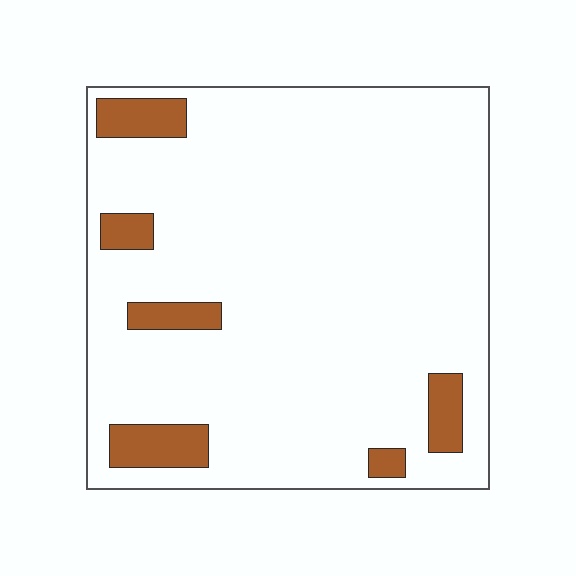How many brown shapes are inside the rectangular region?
6.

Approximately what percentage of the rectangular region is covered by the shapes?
Approximately 10%.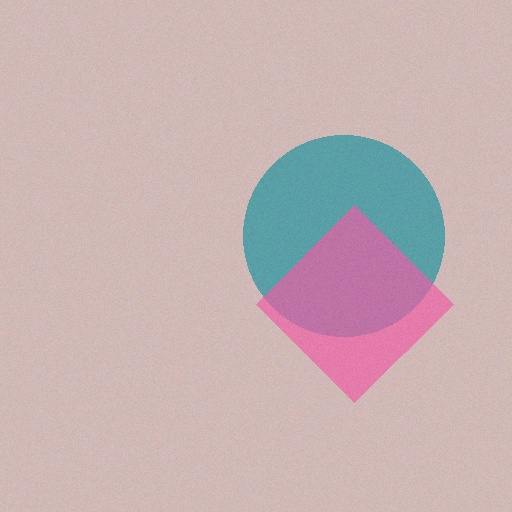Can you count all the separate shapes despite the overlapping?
Yes, there are 2 separate shapes.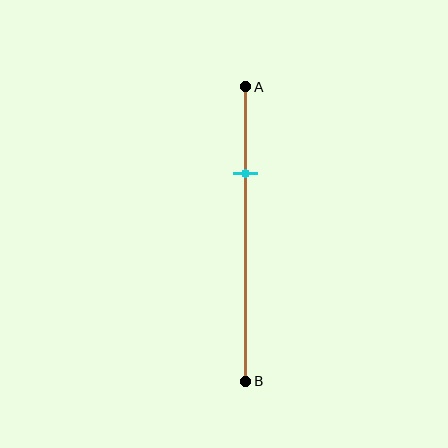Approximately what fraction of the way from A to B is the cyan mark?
The cyan mark is approximately 30% of the way from A to B.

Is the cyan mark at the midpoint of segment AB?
No, the mark is at about 30% from A, not at the 50% midpoint.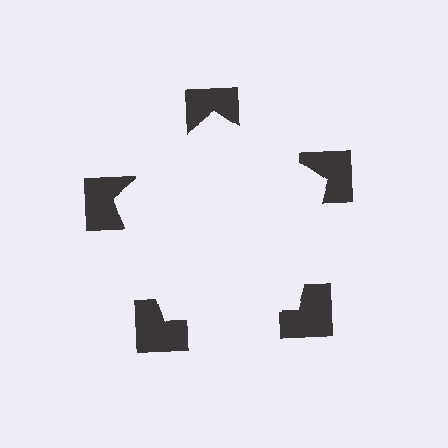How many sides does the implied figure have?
5 sides.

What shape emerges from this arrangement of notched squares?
An illusory pentagon — its edges are inferred from the aligned wedge cuts in the notched squares, not physically drawn.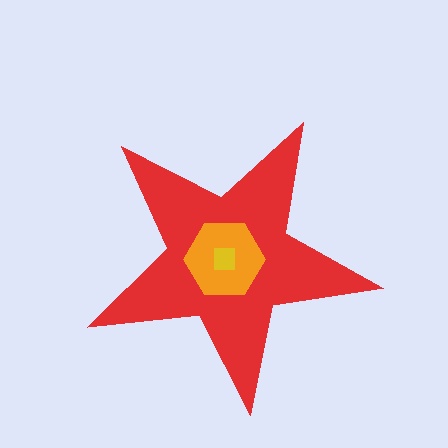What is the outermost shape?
The red star.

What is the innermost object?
The yellow square.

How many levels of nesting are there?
3.